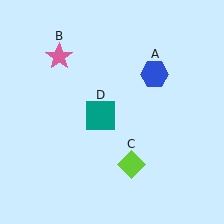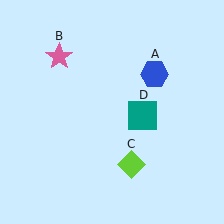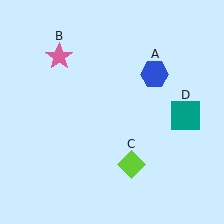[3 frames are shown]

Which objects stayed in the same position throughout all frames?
Blue hexagon (object A) and pink star (object B) and lime diamond (object C) remained stationary.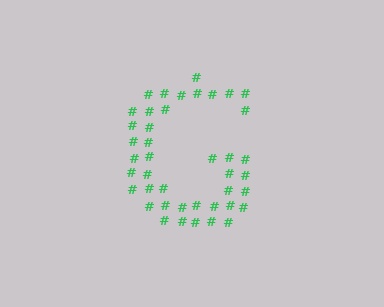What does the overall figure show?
The overall figure shows the letter G.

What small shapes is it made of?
It is made of small hash symbols.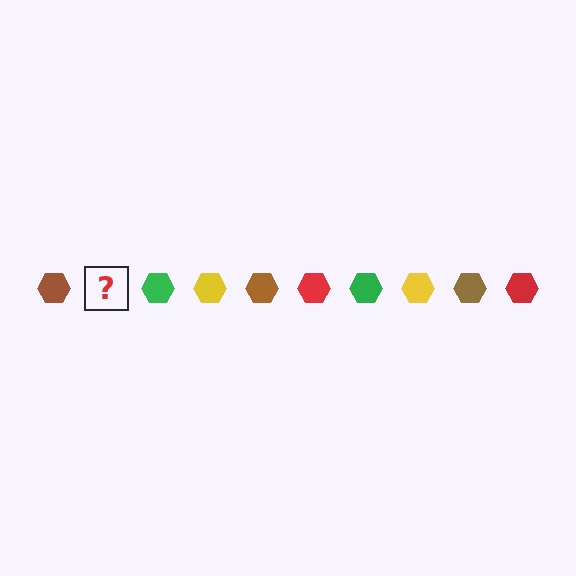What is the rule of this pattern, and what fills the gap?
The rule is that the pattern cycles through brown, red, green, yellow hexagons. The gap should be filled with a red hexagon.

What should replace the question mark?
The question mark should be replaced with a red hexagon.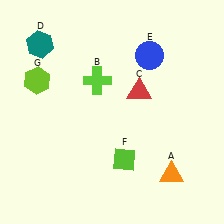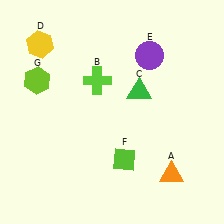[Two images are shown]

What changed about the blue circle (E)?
In Image 1, E is blue. In Image 2, it changed to purple.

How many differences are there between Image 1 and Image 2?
There are 3 differences between the two images.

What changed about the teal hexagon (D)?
In Image 1, D is teal. In Image 2, it changed to yellow.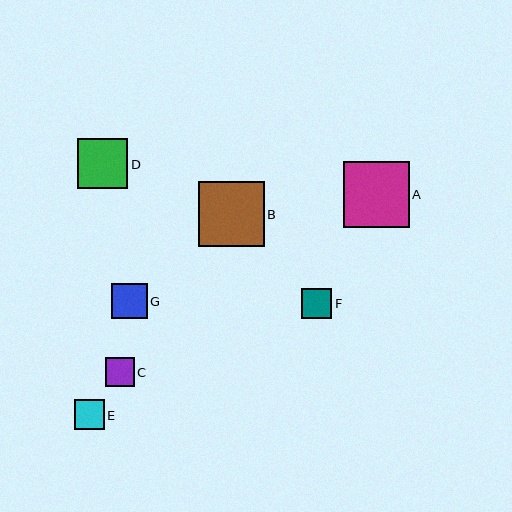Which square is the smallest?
Square C is the smallest with a size of approximately 29 pixels.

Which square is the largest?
Square A is the largest with a size of approximately 66 pixels.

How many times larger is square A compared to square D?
Square A is approximately 1.3 times the size of square D.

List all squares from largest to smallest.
From largest to smallest: A, B, D, G, E, F, C.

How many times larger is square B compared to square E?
Square B is approximately 2.2 times the size of square E.